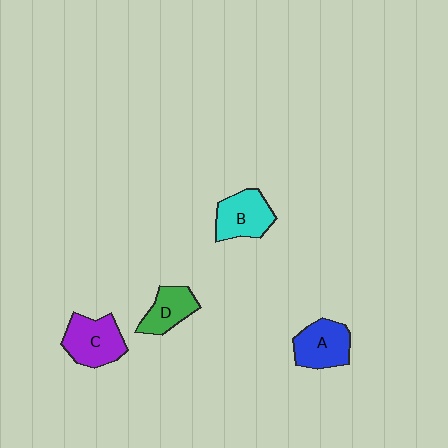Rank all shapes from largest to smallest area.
From largest to smallest: C (purple), B (cyan), A (blue), D (green).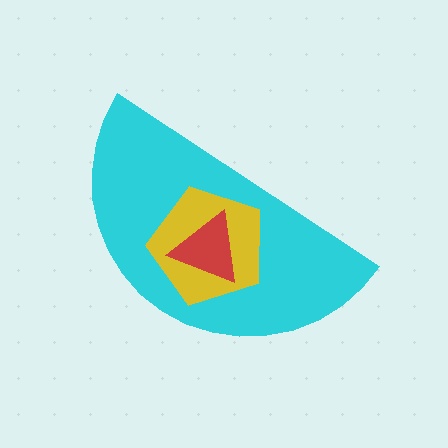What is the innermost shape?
The red triangle.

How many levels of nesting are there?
3.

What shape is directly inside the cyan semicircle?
The yellow pentagon.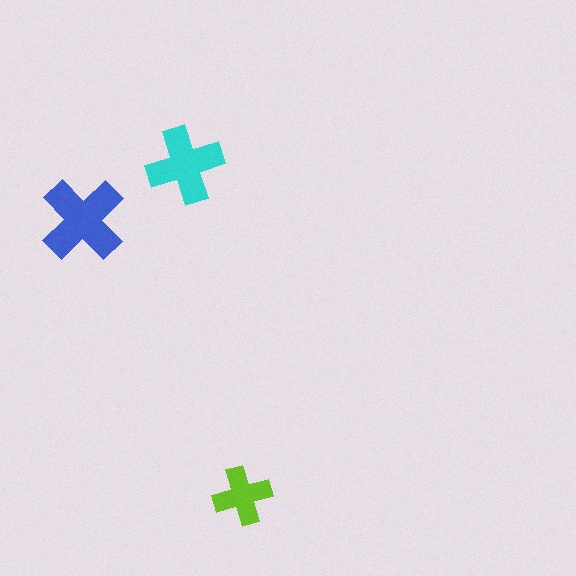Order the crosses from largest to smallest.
the blue one, the cyan one, the lime one.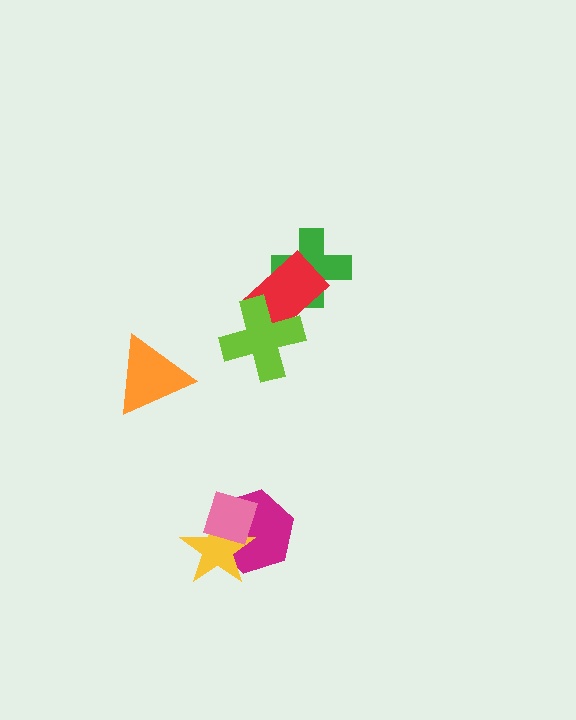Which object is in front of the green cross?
The red rectangle is in front of the green cross.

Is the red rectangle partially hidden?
Yes, it is partially covered by another shape.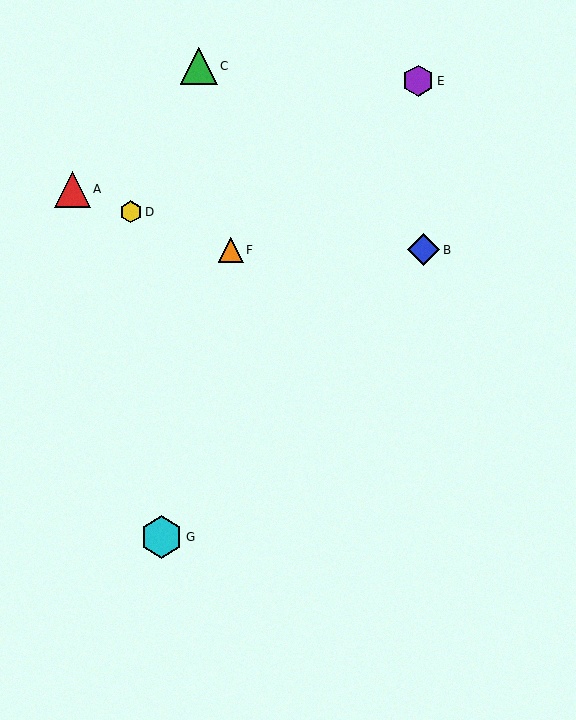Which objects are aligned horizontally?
Objects B, F are aligned horizontally.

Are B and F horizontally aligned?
Yes, both are at y≈250.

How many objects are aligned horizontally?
2 objects (B, F) are aligned horizontally.